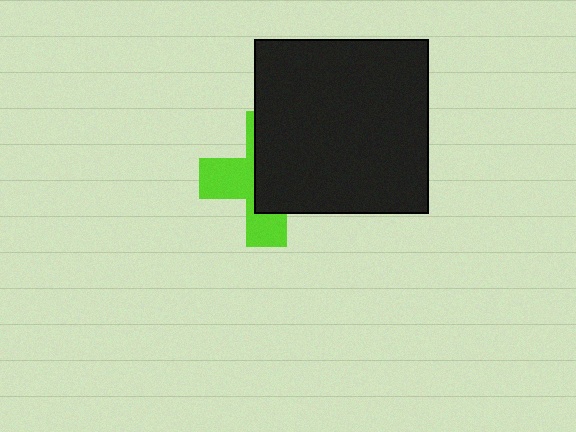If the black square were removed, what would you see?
You would see the complete lime cross.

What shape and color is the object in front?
The object in front is a black square.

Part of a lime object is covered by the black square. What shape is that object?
It is a cross.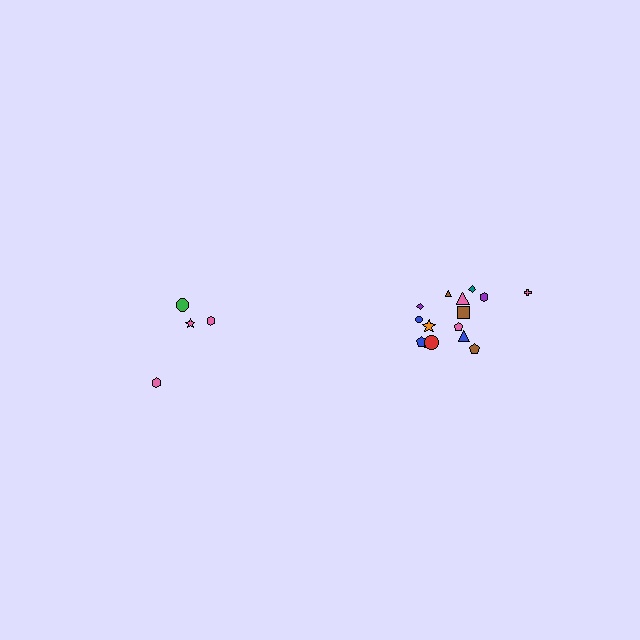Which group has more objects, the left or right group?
The right group.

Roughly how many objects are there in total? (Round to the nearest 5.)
Roughly 20 objects in total.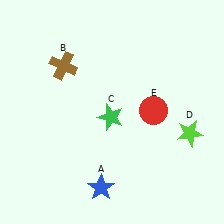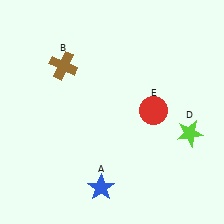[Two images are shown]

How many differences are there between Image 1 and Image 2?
There is 1 difference between the two images.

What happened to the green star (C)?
The green star (C) was removed in Image 2. It was in the bottom-left area of Image 1.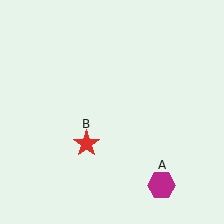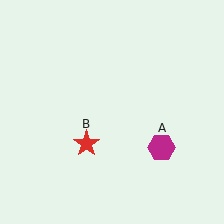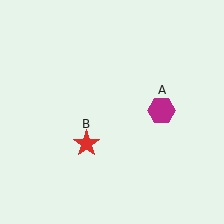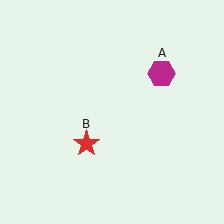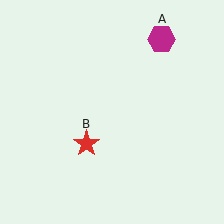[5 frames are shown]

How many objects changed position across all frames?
1 object changed position: magenta hexagon (object A).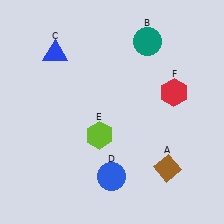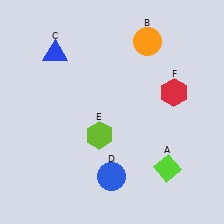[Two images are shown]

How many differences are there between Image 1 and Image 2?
There are 2 differences between the two images.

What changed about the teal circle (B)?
In Image 1, B is teal. In Image 2, it changed to orange.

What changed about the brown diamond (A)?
In Image 1, A is brown. In Image 2, it changed to lime.